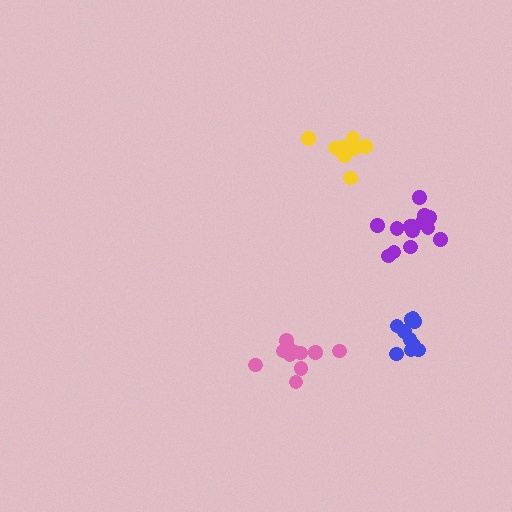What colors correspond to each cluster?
The clusters are colored: yellow, pink, purple, blue.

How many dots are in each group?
Group 1: 10 dots, Group 2: 11 dots, Group 3: 15 dots, Group 4: 10 dots (46 total).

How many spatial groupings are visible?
There are 4 spatial groupings.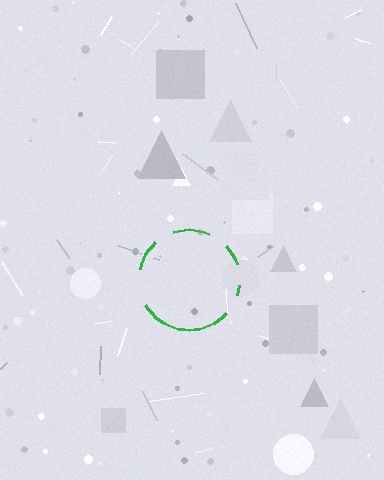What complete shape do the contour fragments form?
The contour fragments form a circle.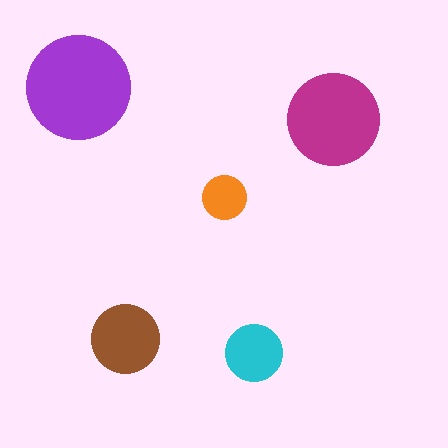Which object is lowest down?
The cyan circle is bottommost.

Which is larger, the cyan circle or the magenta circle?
The magenta one.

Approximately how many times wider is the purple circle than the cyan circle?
About 2 times wider.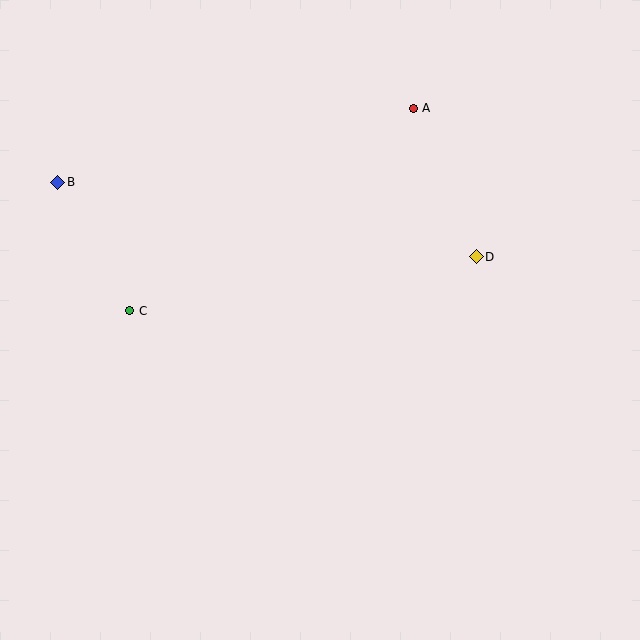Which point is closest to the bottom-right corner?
Point D is closest to the bottom-right corner.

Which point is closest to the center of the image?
Point D at (476, 257) is closest to the center.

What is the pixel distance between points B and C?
The distance between B and C is 147 pixels.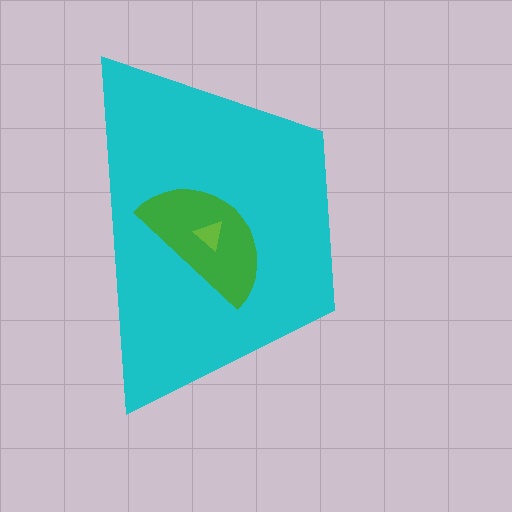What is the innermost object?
The lime triangle.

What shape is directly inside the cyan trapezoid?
The green semicircle.